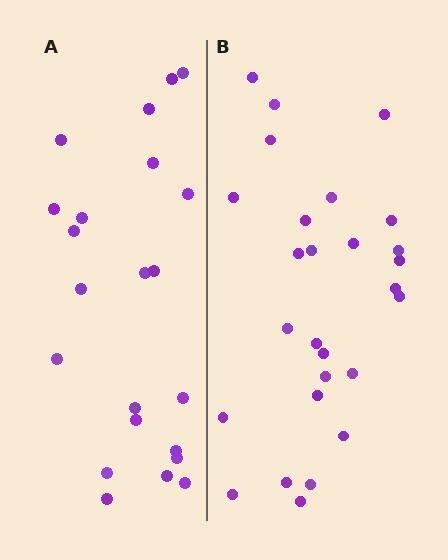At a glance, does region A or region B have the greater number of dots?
Region B (the right region) has more dots.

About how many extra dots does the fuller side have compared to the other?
Region B has about 5 more dots than region A.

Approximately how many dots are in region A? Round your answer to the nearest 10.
About 20 dots. (The exact count is 22, which rounds to 20.)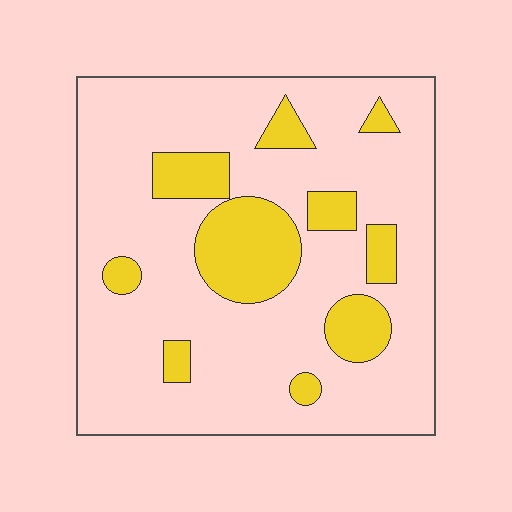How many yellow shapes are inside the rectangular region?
10.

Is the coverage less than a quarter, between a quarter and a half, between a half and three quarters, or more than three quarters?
Less than a quarter.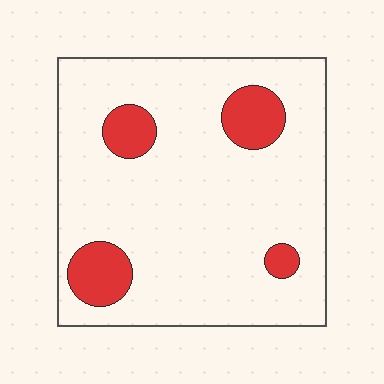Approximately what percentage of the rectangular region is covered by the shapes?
Approximately 15%.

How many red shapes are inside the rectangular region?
4.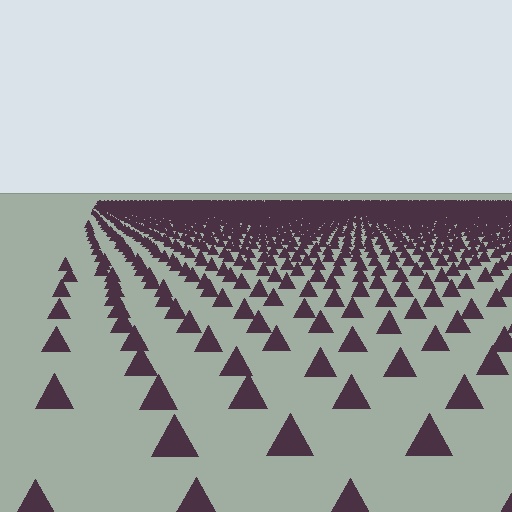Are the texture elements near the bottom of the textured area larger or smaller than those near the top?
Larger. Near the bottom, elements are closer to the viewer and appear at a bigger on-screen size.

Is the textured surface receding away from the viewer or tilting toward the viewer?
The surface is receding away from the viewer. Texture elements get smaller and denser toward the top.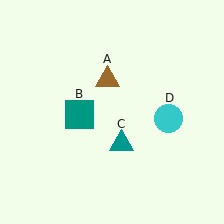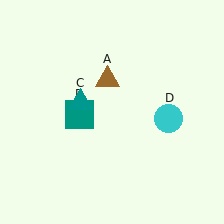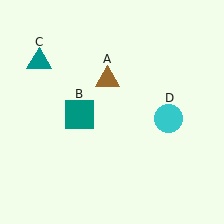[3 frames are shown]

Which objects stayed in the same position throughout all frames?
Brown triangle (object A) and teal square (object B) and cyan circle (object D) remained stationary.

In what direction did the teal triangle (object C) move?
The teal triangle (object C) moved up and to the left.